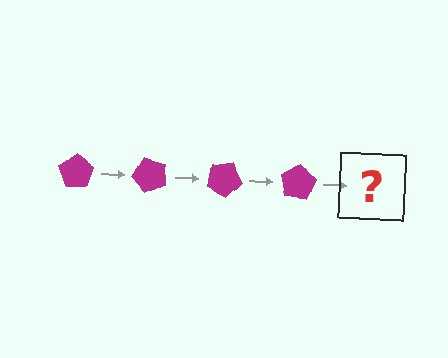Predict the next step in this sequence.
The next step is a magenta pentagon rotated 200 degrees.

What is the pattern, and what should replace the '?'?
The pattern is that the pentagon rotates 50 degrees each step. The '?' should be a magenta pentagon rotated 200 degrees.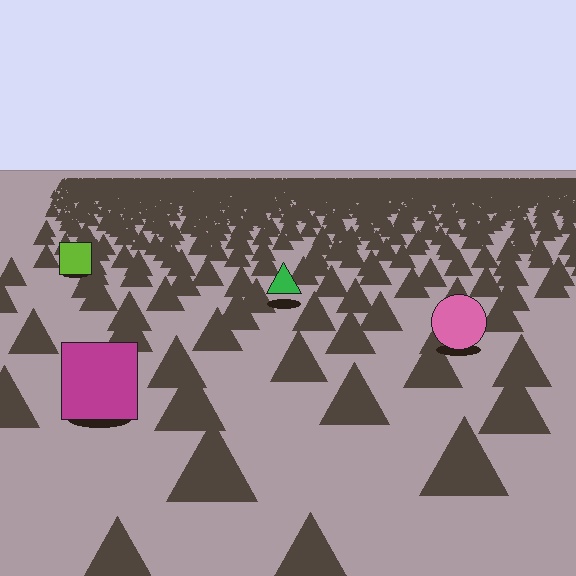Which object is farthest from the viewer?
The lime square is farthest from the viewer. It appears smaller and the ground texture around it is denser.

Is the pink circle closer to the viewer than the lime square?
Yes. The pink circle is closer — you can tell from the texture gradient: the ground texture is coarser near it.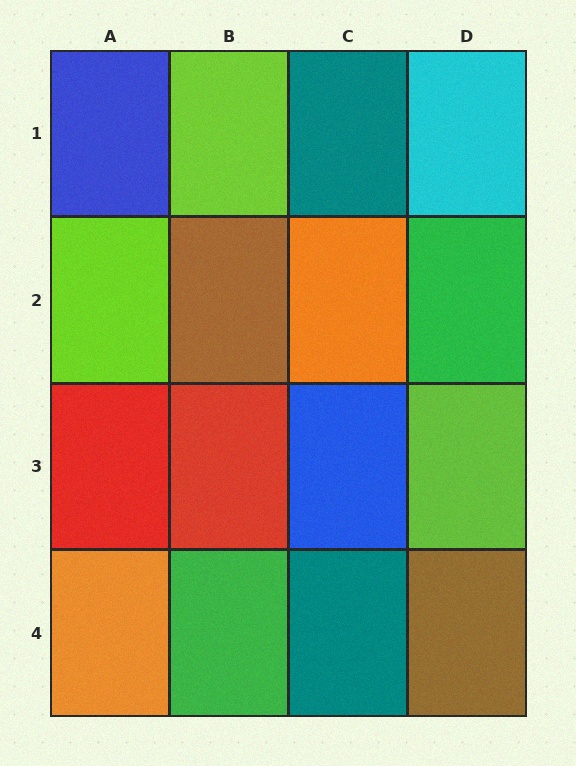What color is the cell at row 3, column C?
Blue.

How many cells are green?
2 cells are green.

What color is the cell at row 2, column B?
Brown.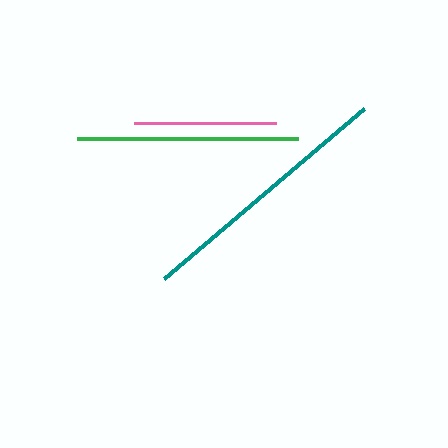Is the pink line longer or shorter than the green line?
The green line is longer than the pink line.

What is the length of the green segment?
The green segment is approximately 221 pixels long.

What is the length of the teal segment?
The teal segment is approximately 263 pixels long.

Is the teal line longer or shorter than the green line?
The teal line is longer than the green line.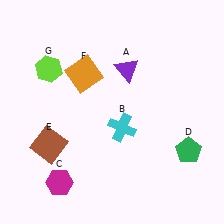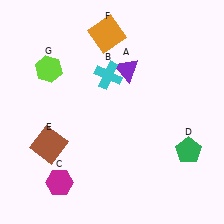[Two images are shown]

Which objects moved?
The objects that moved are: the cyan cross (B), the orange square (F).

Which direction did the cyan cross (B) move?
The cyan cross (B) moved up.